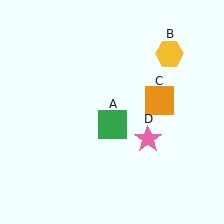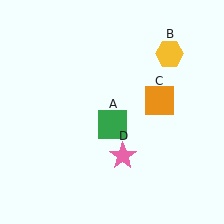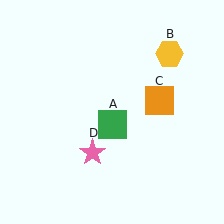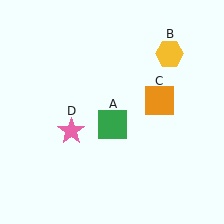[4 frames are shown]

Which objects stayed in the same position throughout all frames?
Green square (object A) and yellow hexagon (object B) and orange square (object C) remained stationary.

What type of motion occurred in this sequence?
The pink star (object D) rotated clockwise around the center of the scene.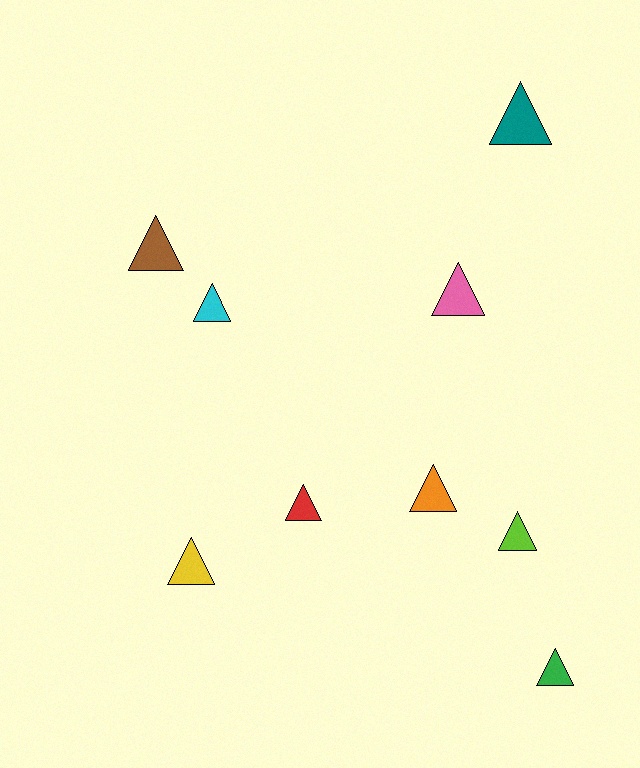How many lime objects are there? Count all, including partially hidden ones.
There is 1 lime object.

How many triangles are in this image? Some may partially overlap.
There are 9 triangles.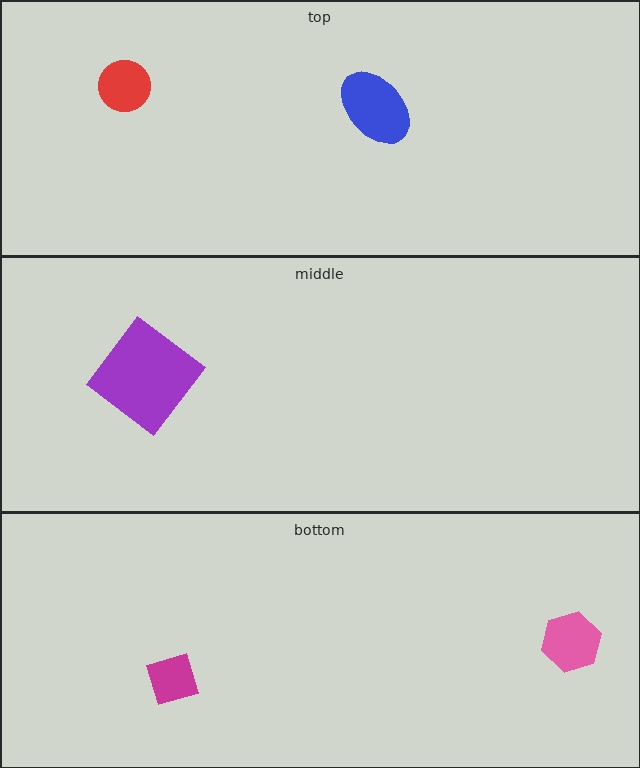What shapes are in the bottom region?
The pink hexagon, the magenta diamond.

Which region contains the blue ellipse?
The top region.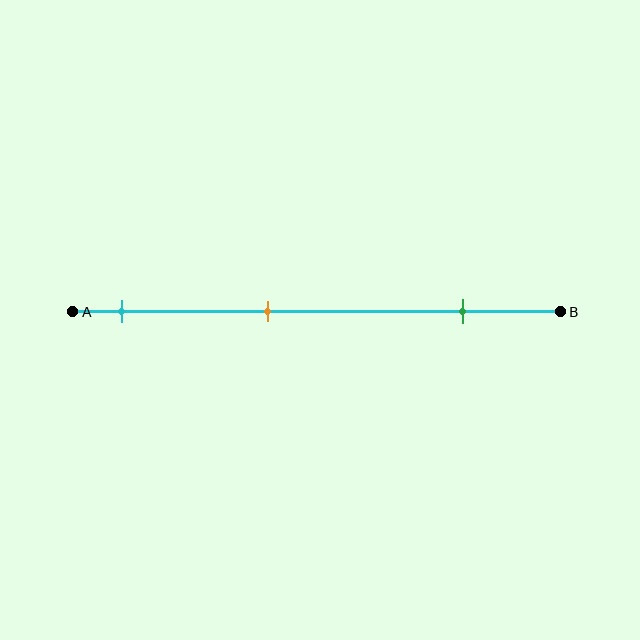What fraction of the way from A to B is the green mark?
The green mark is approximately 80% (0.8) of the way from A to B.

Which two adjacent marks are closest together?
The cyan and orange marks are the closest adjacent pair.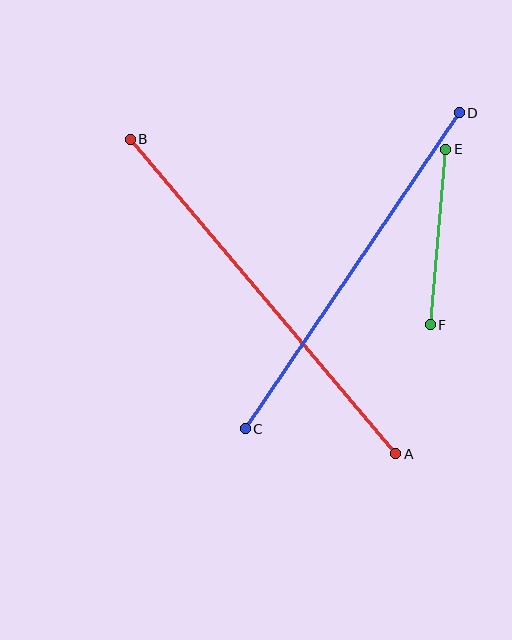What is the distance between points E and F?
The distance is approximately 176 pixels.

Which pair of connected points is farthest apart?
Points A and B are farthest apart.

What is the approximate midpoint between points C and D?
The midpoint is at approximately (352, 271) pixels.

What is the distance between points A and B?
The distance is approximately 412 pixels.